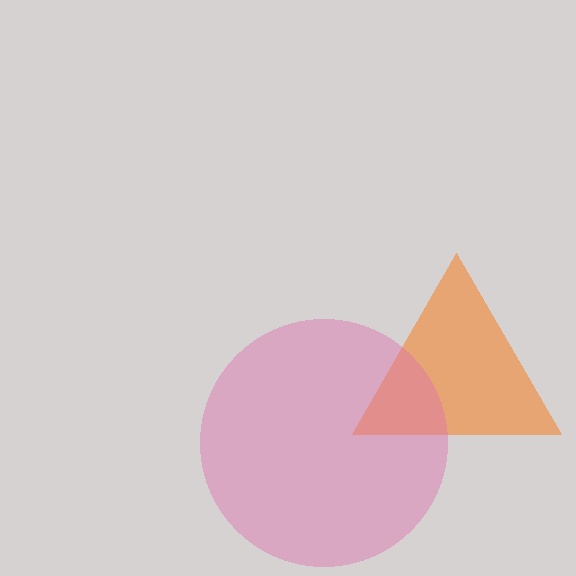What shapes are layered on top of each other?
The layered shapes are: an orange triangle, a pink circle.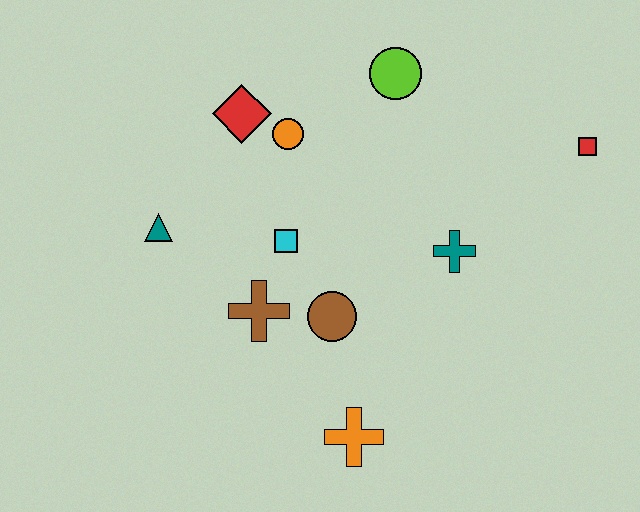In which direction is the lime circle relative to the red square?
The lime circle is to the left of the red square.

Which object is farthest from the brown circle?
The red square is farthest from the brown circle.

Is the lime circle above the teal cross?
Yes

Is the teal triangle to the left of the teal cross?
Yes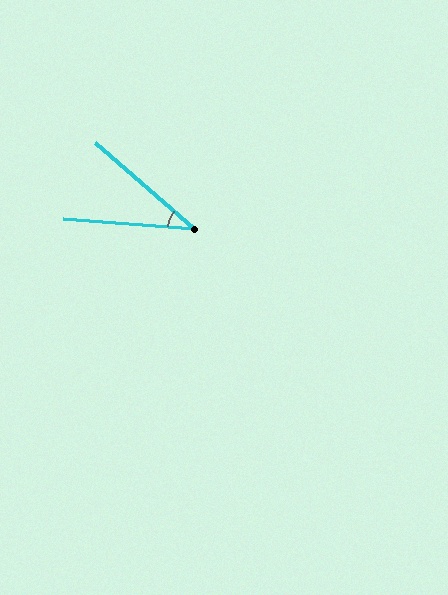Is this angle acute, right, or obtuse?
It is acute.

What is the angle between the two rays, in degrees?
Approximately 36 degrees.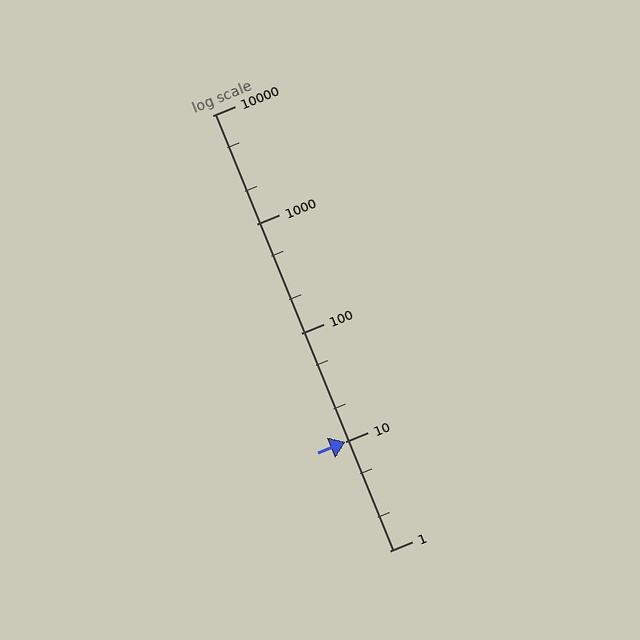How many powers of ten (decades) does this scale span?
The scale spans 4 decades, from 1 to 10000.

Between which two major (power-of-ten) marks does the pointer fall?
The pointer is between 10 and 100.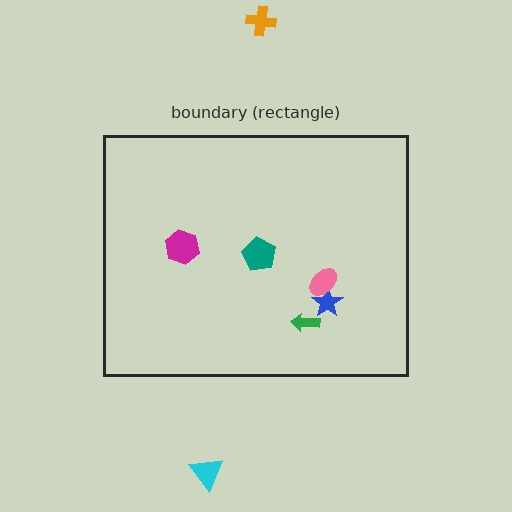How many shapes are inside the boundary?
5 inside, 2 outside.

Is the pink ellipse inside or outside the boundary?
Inside.